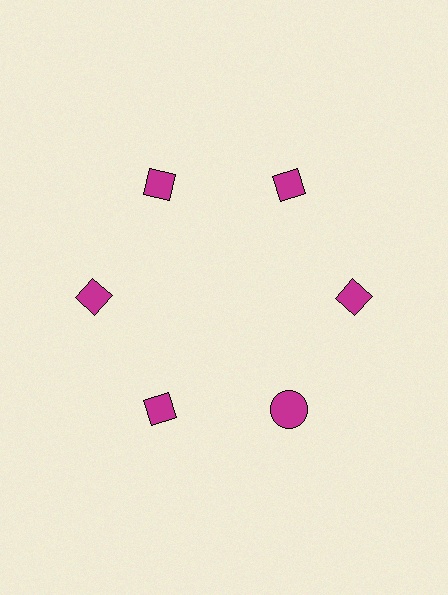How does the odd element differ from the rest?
It has a different shape: circle instead of diamond.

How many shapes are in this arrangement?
There are 6 shapes arranged in a ring pattern.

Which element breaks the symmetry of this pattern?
The magenta circle at roughly the 5 o'clock position breaks the symmetry. All other shapes are magenta diamonds.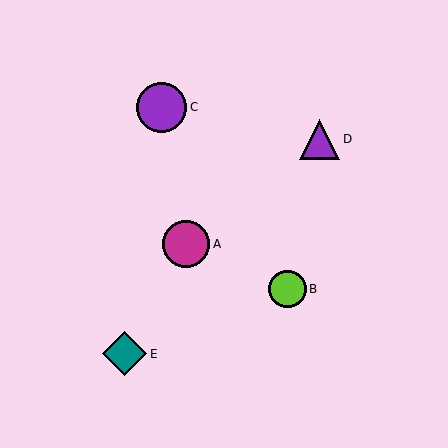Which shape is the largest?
The purple circle (labeled C) is the largest.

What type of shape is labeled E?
Shape E is a teal diamond.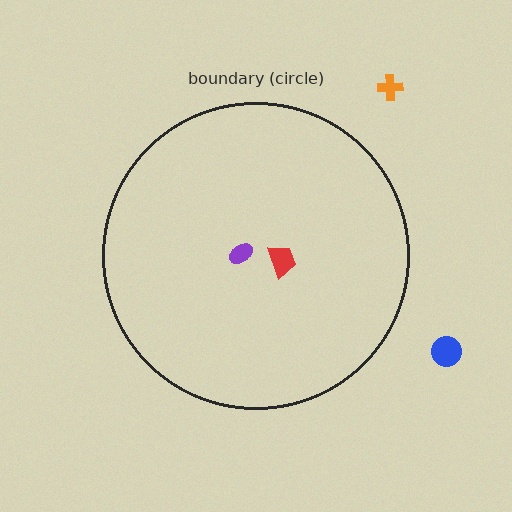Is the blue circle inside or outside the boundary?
Outside.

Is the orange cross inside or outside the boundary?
Outside.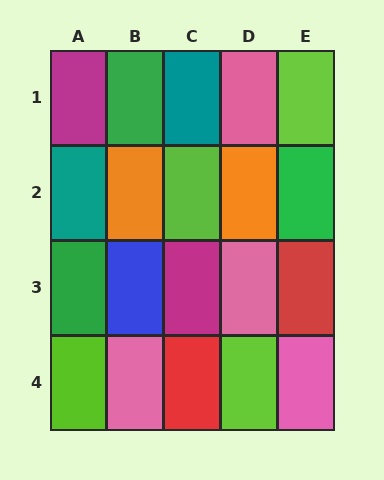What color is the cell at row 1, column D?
Pink.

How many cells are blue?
1 cell is blue.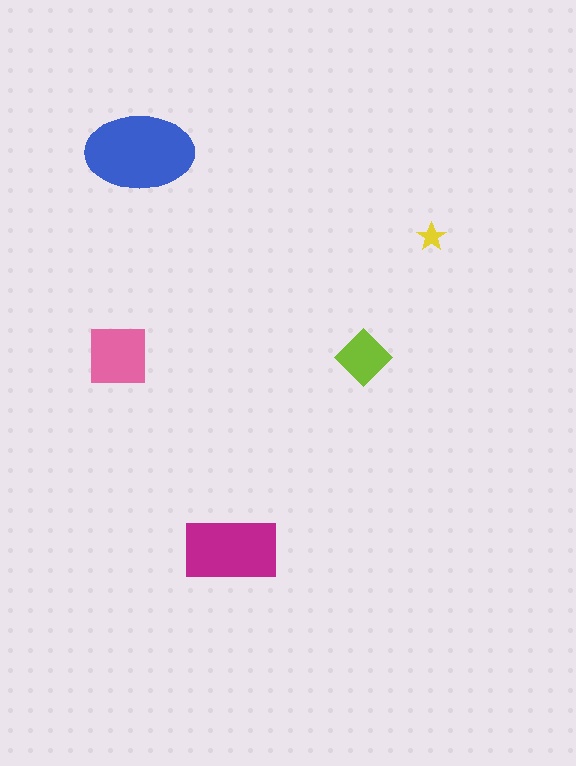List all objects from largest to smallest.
The blue ellipse, the magenta rectangle, the pink square, the lime diamond, the yellow star.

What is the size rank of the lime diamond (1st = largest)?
4th.